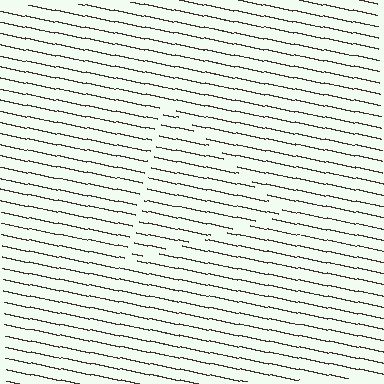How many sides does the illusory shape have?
3 sides — the line-ends trace a triangle.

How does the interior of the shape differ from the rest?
The interior of the shape contains the same grating, shifted by half a period — the contour is defined by the phase discontinuity where line-ends from the inner and outer gratings abut.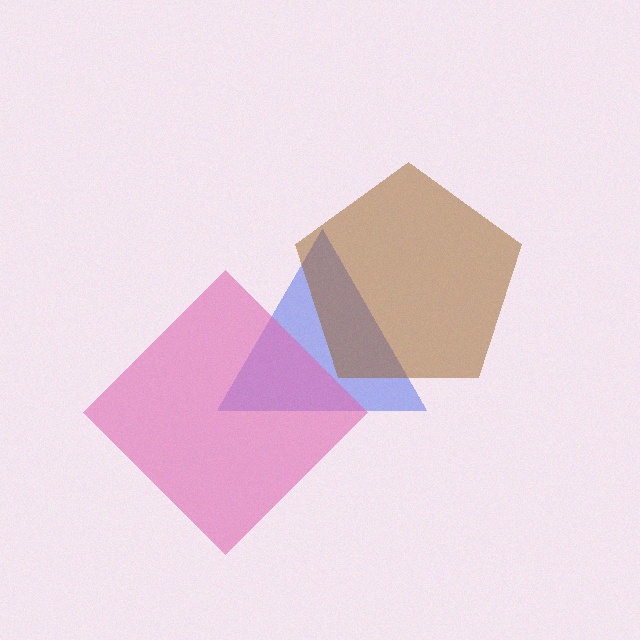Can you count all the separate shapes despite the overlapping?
Yes, there are 3 separate shapes.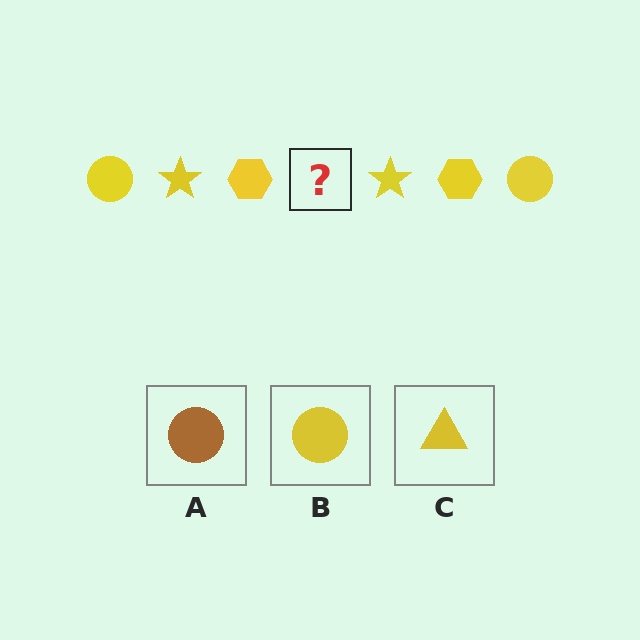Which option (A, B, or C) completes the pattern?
B.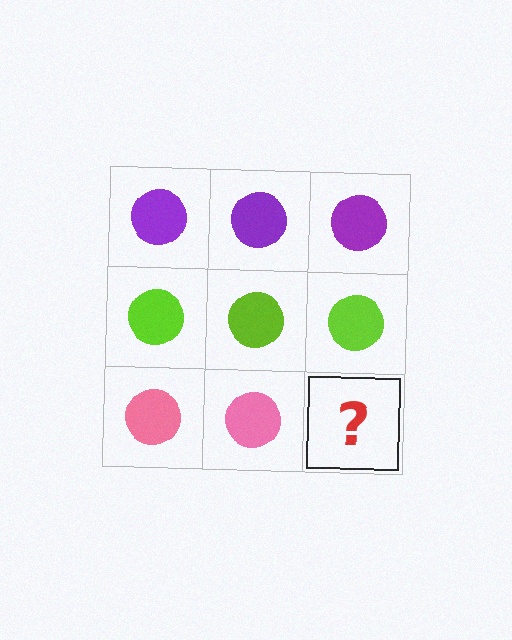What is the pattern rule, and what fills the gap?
The rule is that each row has a consistent color. The gap should be filled with a pink circle.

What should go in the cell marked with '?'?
The missing cell should contain a pink circle.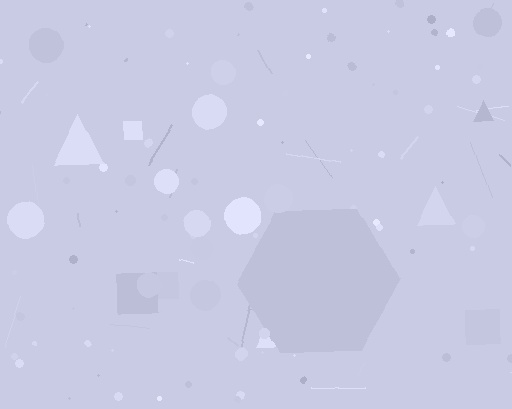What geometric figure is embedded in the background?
A hexagon is embedded in the background.